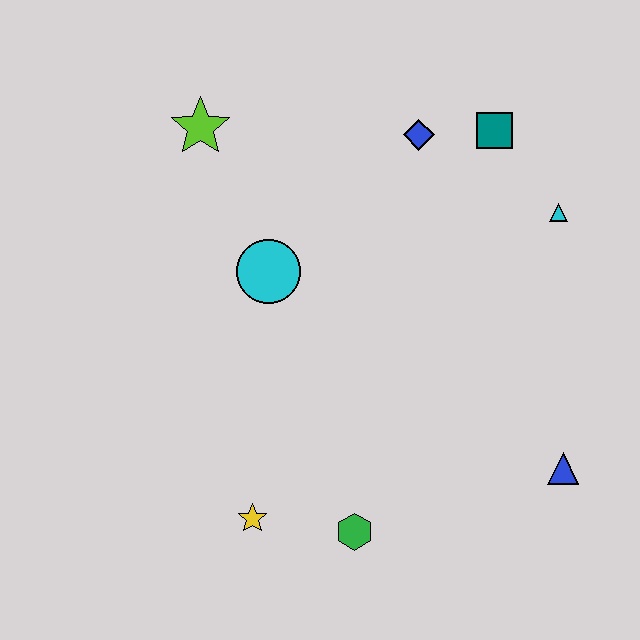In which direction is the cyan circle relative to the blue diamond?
The cyan circle is to the left of the blue diamond.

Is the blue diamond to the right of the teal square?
No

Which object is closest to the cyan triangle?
The teal square is closest to the cyan triangle.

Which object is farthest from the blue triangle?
The lime star is farthest from the blue triangle.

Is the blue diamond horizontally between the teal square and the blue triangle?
No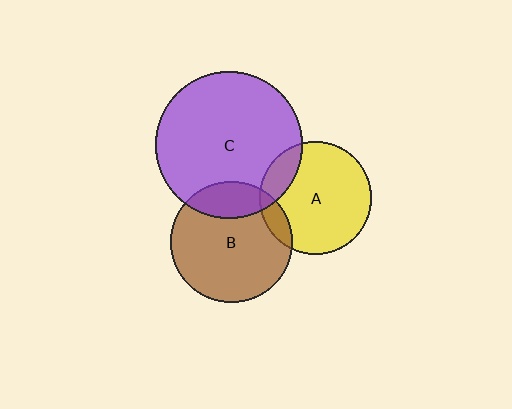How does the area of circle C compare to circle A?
Approximately 1.7 times.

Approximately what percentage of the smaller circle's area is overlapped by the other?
Approximately 15%.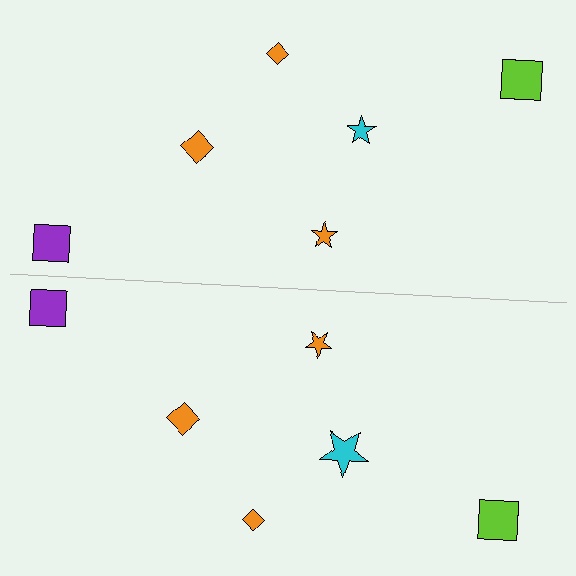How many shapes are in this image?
There are 12 shapes in this image.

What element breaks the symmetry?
The cyan star on the bottom side has a different size than its mirror counterpart.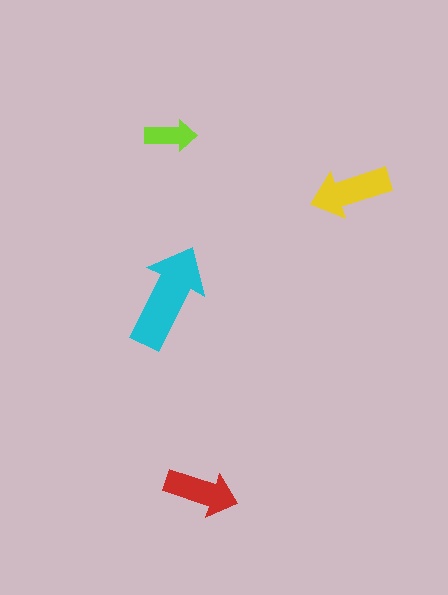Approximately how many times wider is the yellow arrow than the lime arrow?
About 1.5 times wider.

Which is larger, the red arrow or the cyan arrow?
The cyan one.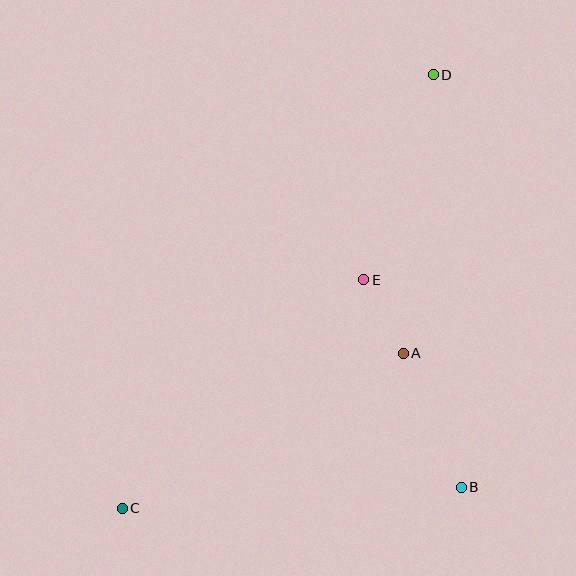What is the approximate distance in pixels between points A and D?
The distance between A and D is approximately 280 pixels.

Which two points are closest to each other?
Points A and E are closest to each other.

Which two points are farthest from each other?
Points C and D are farthest from each other.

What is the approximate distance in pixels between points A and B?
The distance between A and B is approximately 146 pixels.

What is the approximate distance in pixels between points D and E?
The distance between D and E is approximately 216 pixels.